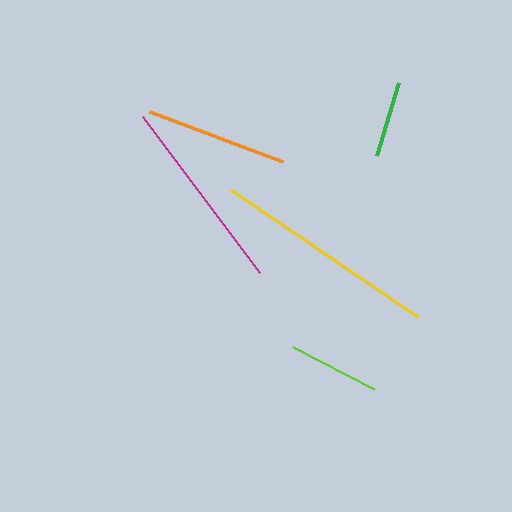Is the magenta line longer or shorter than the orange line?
The magenta line is longer than the orange line.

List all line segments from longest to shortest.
From longest to shortest: yellow, magenta, orange, lime, green.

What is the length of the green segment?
The green segment is approximately 77 pixels long.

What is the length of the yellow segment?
The yellow segment is approximately 226 pixels long.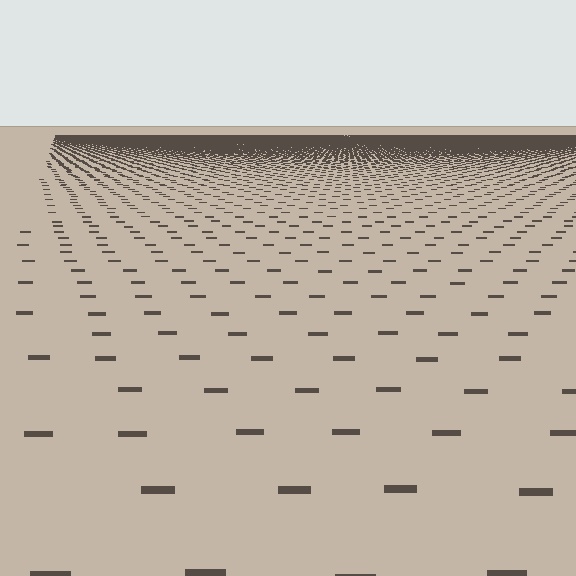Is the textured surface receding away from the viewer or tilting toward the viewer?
The surface is receding away from the viewer. Texture elements get smaller and denser toward the top.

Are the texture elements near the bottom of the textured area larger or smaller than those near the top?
Larger. Near the bottom, elements are closer to the viewer and appear at a bigger on-screen size.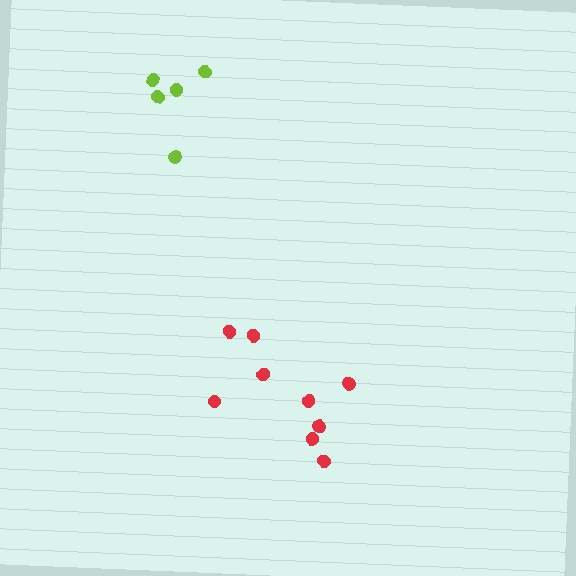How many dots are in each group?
Group 1: 5 dots, Group 2: 9 dots (14 total).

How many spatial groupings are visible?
There are 2 spatial groupings.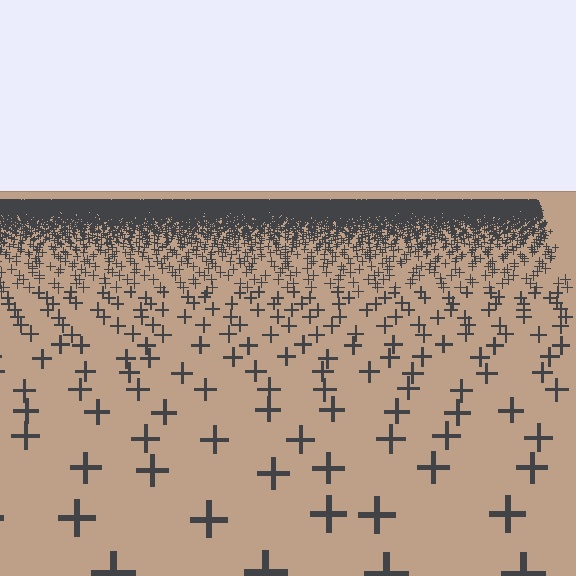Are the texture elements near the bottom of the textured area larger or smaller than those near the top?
Larger. Near the bottom, elements are closer to the viewer and appear at a bigger on-screen size.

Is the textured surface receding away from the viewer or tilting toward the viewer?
The surface is receding away from the viewer. Texture elements get smaller and denser toward the top.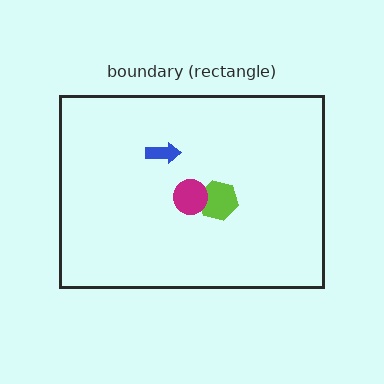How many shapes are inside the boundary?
3 inside, 0 outside.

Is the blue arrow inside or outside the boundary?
Inside.